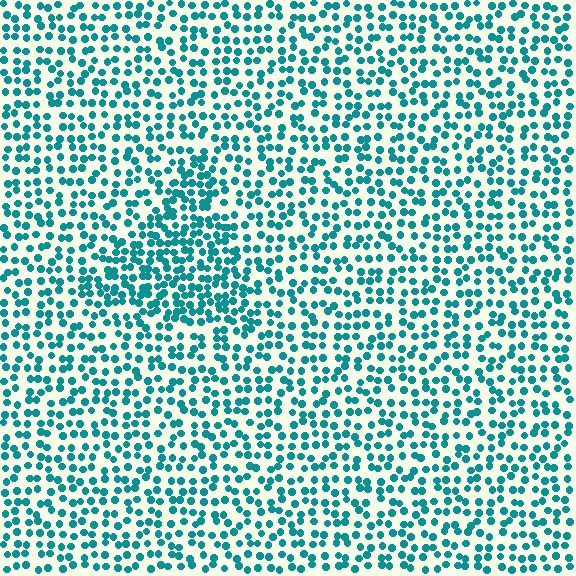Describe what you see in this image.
The image contains small teal elements arranged at two different densities. A triangle-shaped region is visible where the elements are more densely packed than the surrounding area.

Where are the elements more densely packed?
The elements are more densely packed inside the triangle boundary.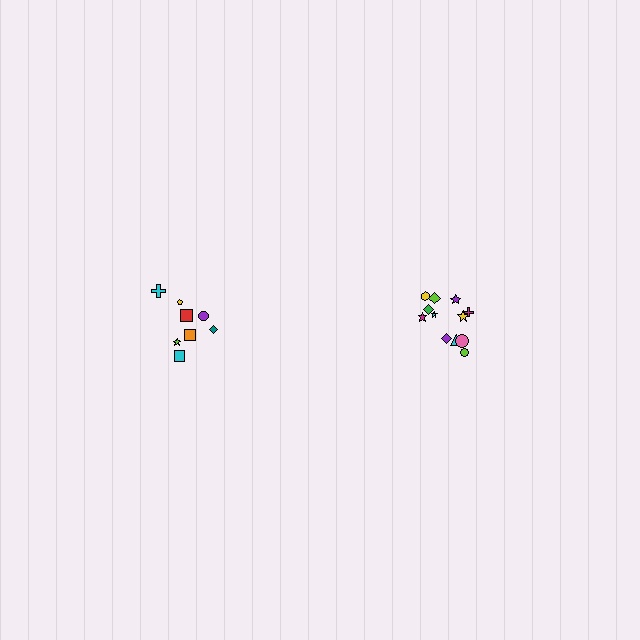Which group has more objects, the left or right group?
The right group.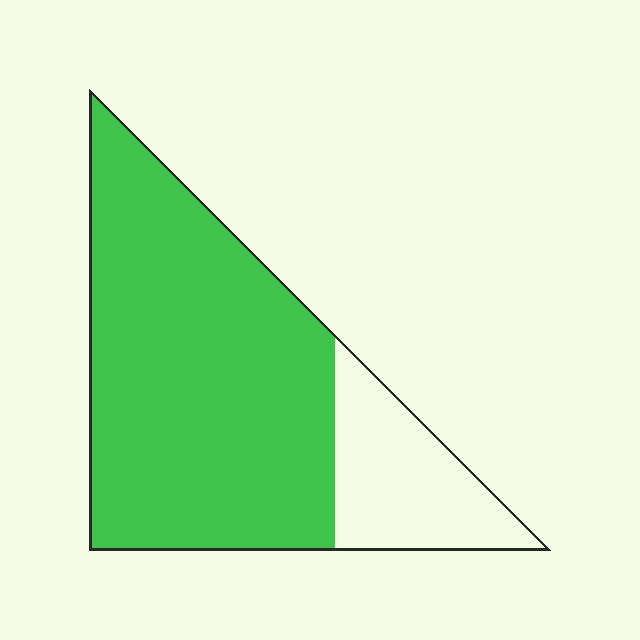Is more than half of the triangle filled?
Yes.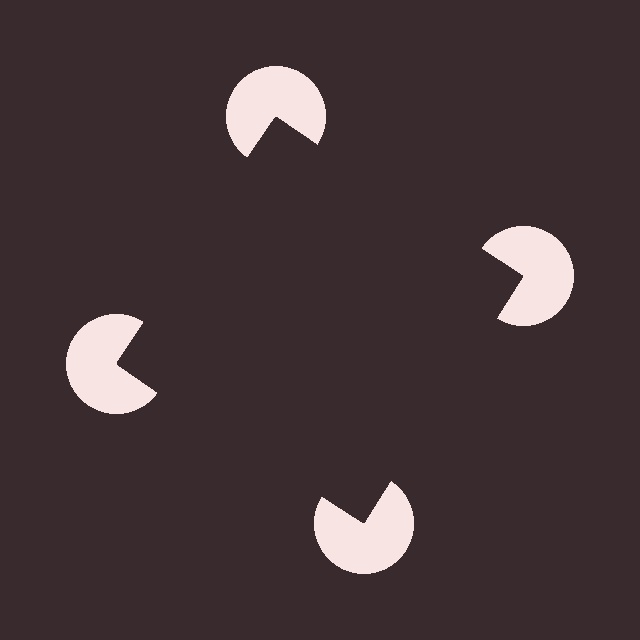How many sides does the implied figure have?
4 sides.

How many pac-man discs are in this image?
There are 4 — one at each vertex of the illusory square.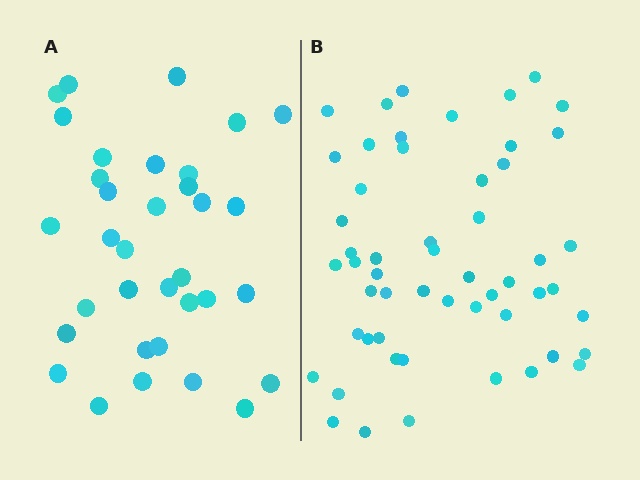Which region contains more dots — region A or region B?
Region B (the right region) has more dots.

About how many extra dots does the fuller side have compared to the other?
Region B has approximately 20 more dots than region A.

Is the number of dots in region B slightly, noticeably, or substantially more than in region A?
Region B has substantially more. The ratio is roughly 1.6 to 1.